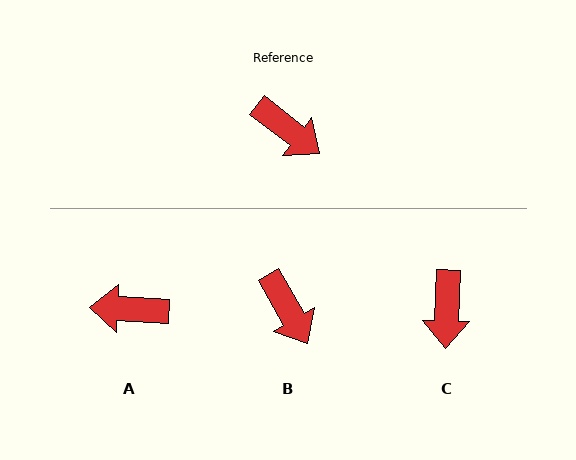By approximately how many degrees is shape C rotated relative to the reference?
Approximately 54 degrees clockwise.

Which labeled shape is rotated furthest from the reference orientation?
A, about 145 degrees away.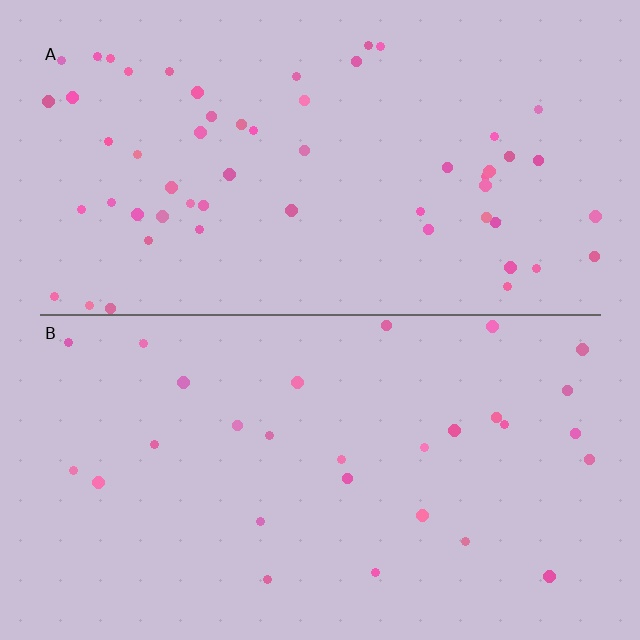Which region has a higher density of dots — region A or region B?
A (the top).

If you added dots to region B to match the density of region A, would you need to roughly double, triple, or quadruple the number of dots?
Approximately double.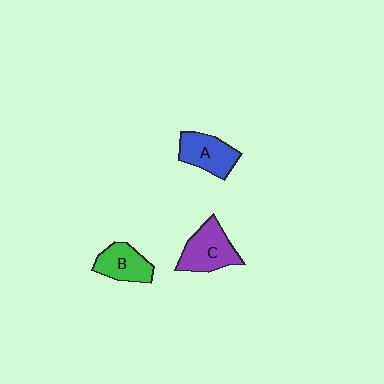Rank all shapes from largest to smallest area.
From largest to smallest: C (purple), A (blue), B (green).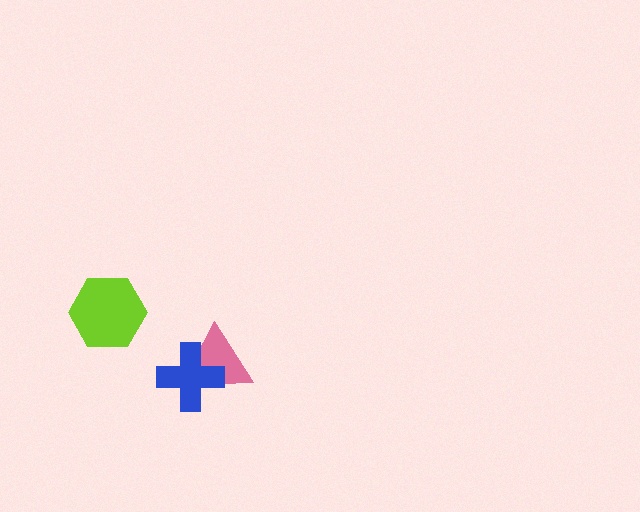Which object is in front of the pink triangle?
The blue cross is in front of the pink triangle.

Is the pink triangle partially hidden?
Yes, it is partially covered by another shape.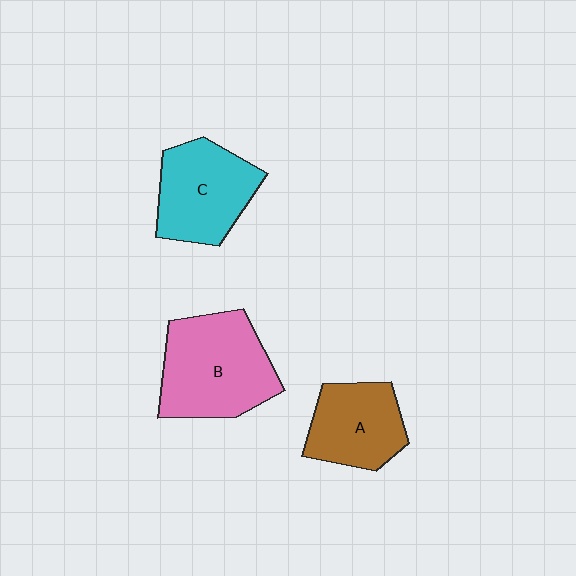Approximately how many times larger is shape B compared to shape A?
Approximately 1.5 times.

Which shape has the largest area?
Shape B (pink).